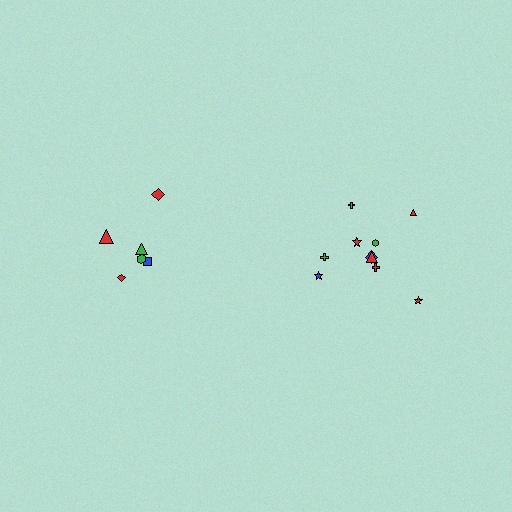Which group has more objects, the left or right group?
The right group.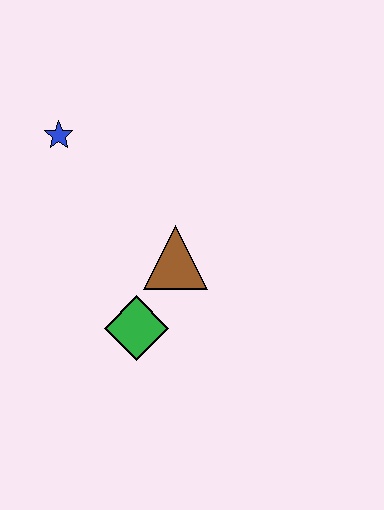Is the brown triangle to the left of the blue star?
No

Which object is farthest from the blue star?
The green diamond is farthest from the blue star.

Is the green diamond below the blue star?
Yes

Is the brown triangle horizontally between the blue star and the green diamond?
No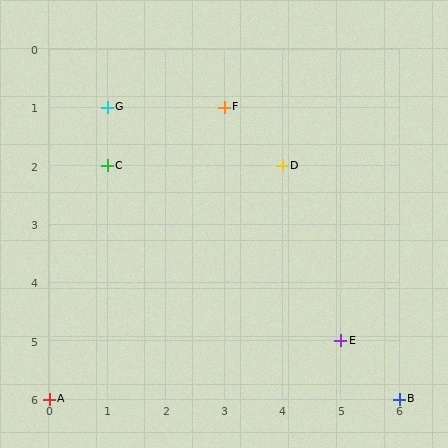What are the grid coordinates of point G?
Point G is at grid coordinates (1, 1).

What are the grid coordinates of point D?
Point D is at grid coordinates (4, 2).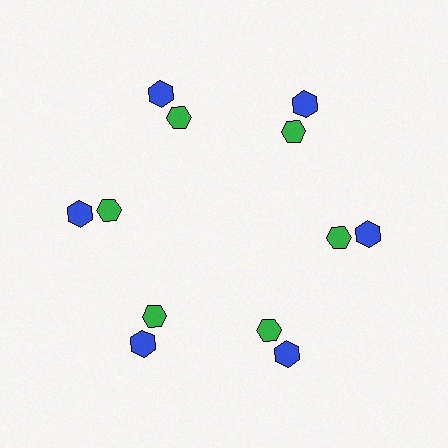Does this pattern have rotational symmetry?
Yes, this pattern has 6-fold rotational symmetry. It looks the same after rotating 60 degrees around the center.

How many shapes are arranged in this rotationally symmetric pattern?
There are 12 shapes, arranged in 6 groups of 2.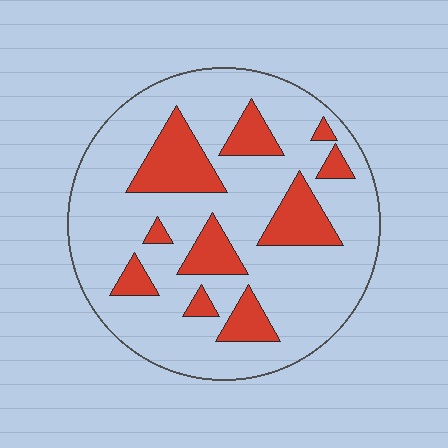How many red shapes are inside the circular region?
10.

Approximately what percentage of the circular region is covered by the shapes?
Approximately 25%.